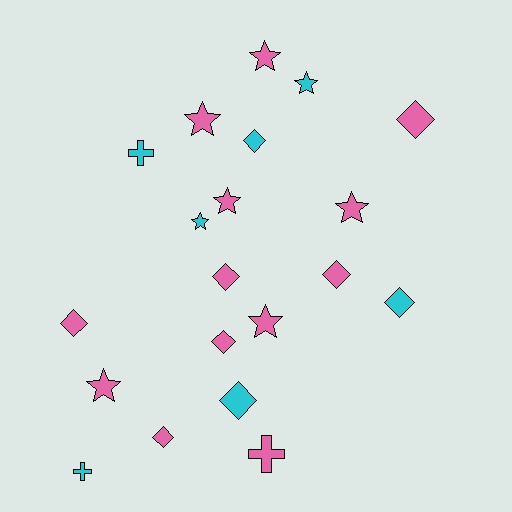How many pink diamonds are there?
There are 6 pink diamonds.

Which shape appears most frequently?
Diamond, with 9 objects.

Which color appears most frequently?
Pink, with 13 objects.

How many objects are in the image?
There are 20 objects.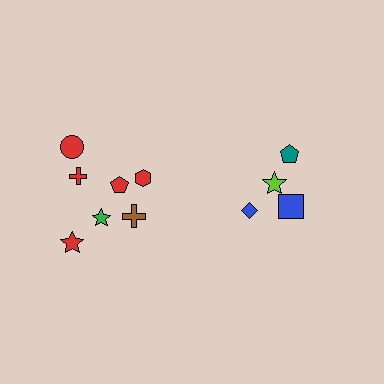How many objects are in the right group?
There are 4 objects.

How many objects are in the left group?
There are 7 objects.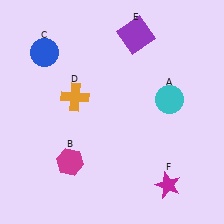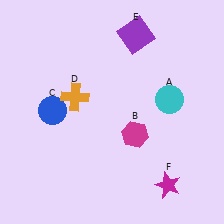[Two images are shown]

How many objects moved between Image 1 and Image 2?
2 objects moved between the two images.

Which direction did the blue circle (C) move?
The blue circle (C) moved down.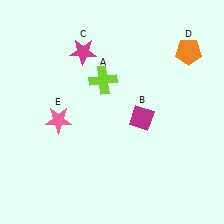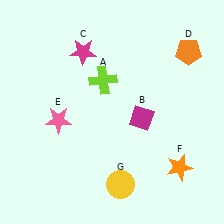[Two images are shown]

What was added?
An orange star (F), a yellow circle (G) were added in Image 2.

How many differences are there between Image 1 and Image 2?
There are 2 differences between the two images.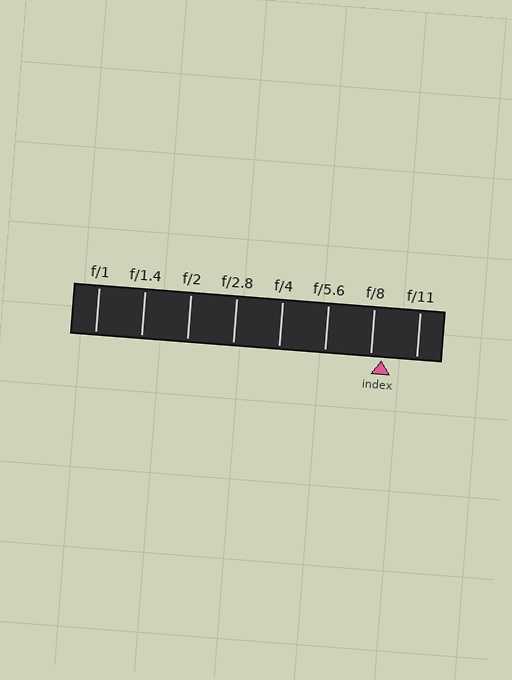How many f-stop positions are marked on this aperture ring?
There are 8 f-stop positions marked.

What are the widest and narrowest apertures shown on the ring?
The widest aperture shown is f/1 and the narrowest is f/11.